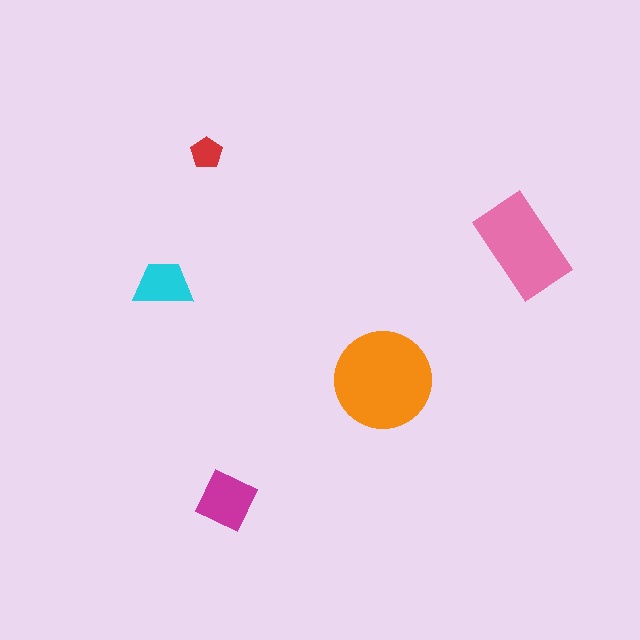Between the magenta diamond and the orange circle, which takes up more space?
The orange circle.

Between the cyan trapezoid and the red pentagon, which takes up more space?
The cyan trapezoid.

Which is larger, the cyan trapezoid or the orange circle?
The orange circle.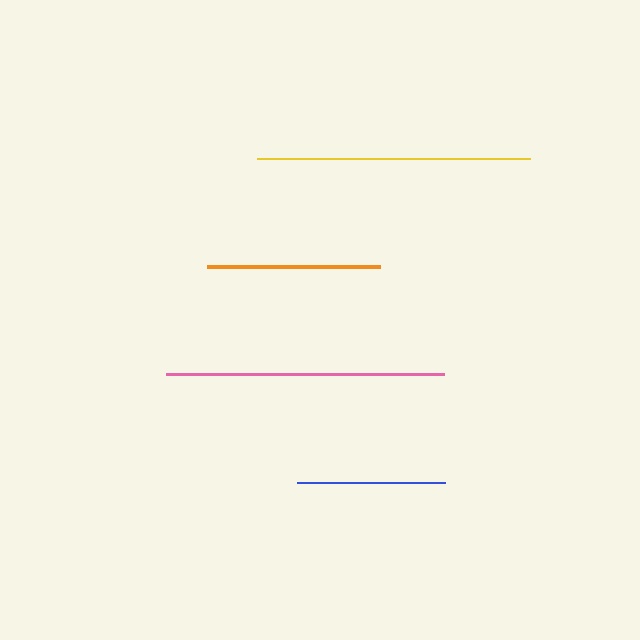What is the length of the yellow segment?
The yellow segment is approximately 272 pixels long.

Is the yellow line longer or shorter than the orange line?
The yellow line is longer than the orange line.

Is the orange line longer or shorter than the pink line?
The pink line is longer than the orange line.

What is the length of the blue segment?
The blue segment is approximately 149 pixels long.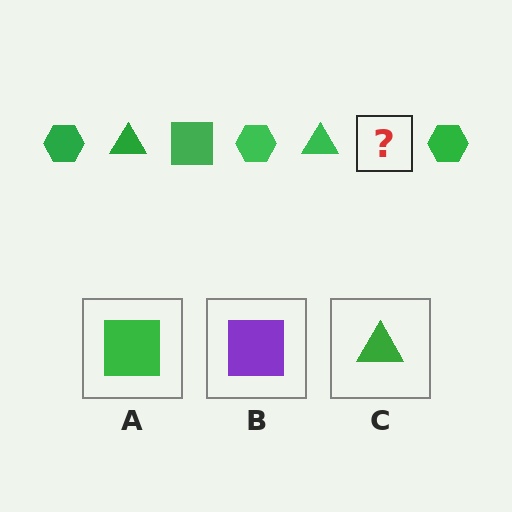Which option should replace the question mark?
Option A.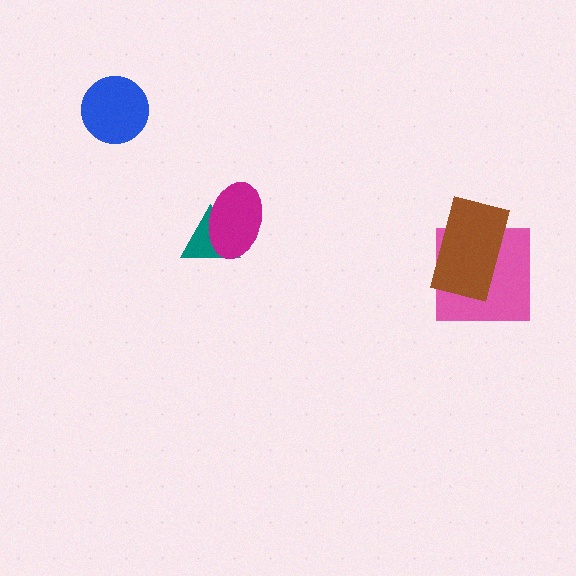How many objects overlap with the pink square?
1 object overlaps with the pink square.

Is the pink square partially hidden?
Yes, it is partially covered by another shape.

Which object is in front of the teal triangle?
The magenta ellipse is in front of the teal triangle.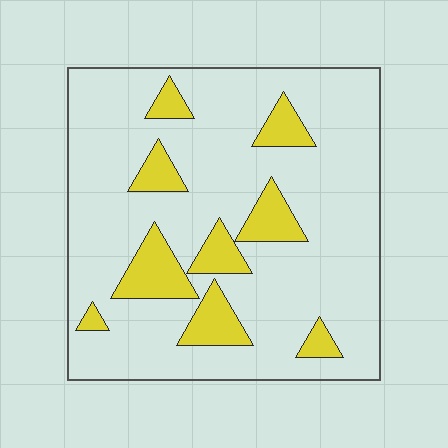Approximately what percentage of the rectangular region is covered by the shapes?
Approximately 15%.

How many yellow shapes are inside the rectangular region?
9.